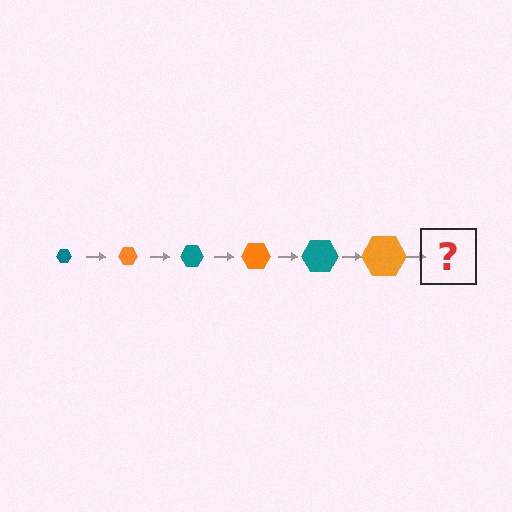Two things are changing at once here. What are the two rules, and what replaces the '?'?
The two rules are that the hexagon grows larger each step and the color cycles through teal and orange. The '?' should be a teal hexagon, larger than the previous one.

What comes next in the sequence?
The next element should be a teal hexagon, larger than the previous one.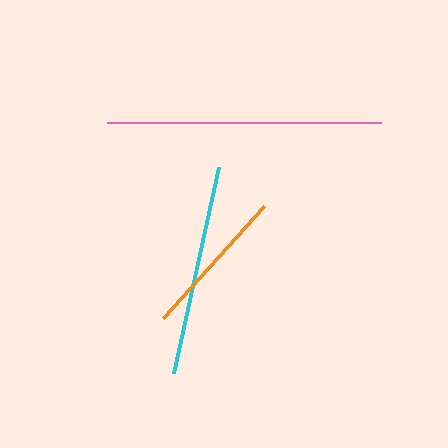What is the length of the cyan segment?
The cyan segment is approximately 211 pixels long.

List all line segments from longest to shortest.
From longest to shortest: pink, cyan, orange.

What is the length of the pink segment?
The pink segment is approximately 275 pixels long.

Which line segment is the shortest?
The orange line is the shortest at approximately 150 pixels.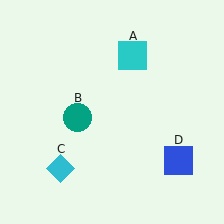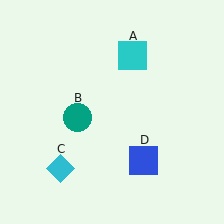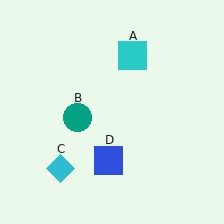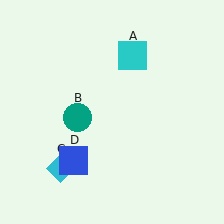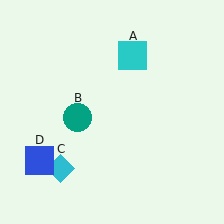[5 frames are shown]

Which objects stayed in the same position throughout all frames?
Cyan square (object A) and teal circle (object B) and cyan diamond (object C) remained stationary.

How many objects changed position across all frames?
1 object changed position: blue square (object D).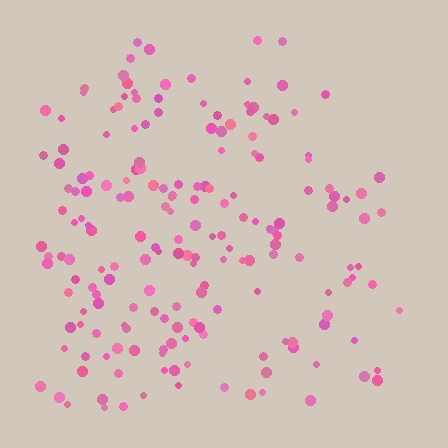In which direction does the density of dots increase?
From right to left, with the left side densest.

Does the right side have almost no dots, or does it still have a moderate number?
Still a moderate number, just noticeably fewer than the left.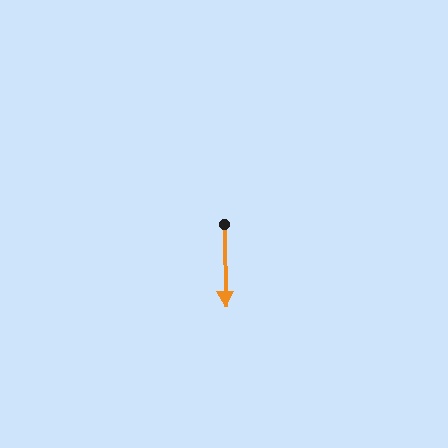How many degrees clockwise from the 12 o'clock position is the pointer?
Approximately 179 degrees.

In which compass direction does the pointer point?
South.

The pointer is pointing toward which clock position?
Roughly 6 o'clock.